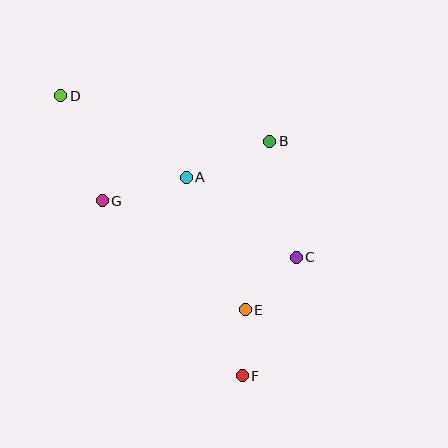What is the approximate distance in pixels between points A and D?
The distance between A and D is approximately 150 pixels.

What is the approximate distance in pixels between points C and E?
The distance between C and E is approximately 73 pixels.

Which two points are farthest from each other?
Points D and F are farthest from each other.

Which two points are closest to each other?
Points E and F are closest to each other.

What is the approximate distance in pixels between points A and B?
The distance between A and B is approximately 91 pixels.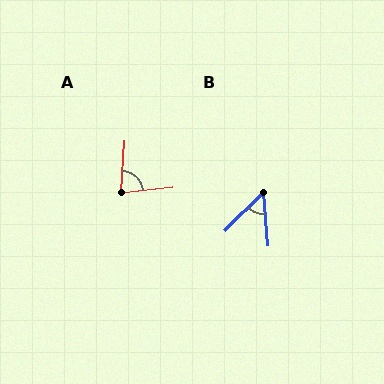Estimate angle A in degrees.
Approximately 80 degrees.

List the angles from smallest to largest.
B (50°), A (80°).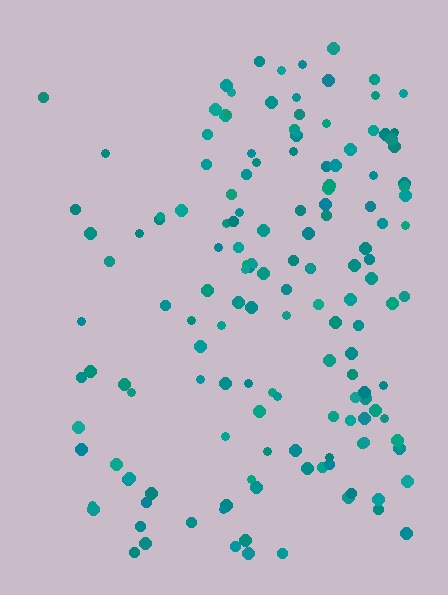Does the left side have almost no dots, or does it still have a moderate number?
Still a moderate number, just noticeably fewer than the right.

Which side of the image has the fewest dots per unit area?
The left.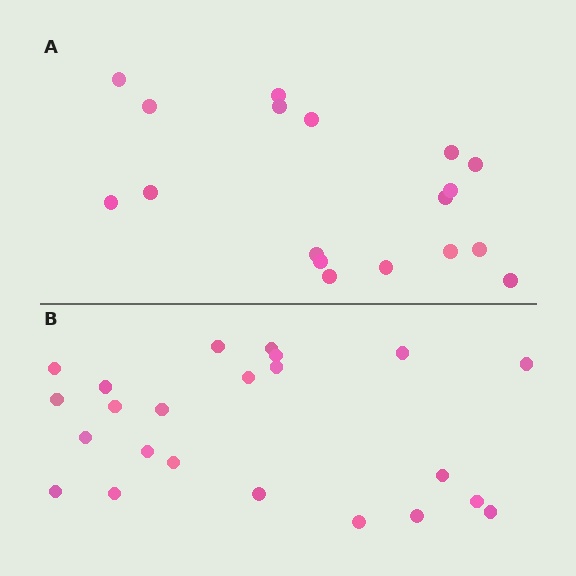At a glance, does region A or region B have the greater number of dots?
Region B (the bottom region) has more dots.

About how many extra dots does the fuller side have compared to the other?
Region B has about 5 more dots than region A.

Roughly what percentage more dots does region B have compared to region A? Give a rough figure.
About 30% more.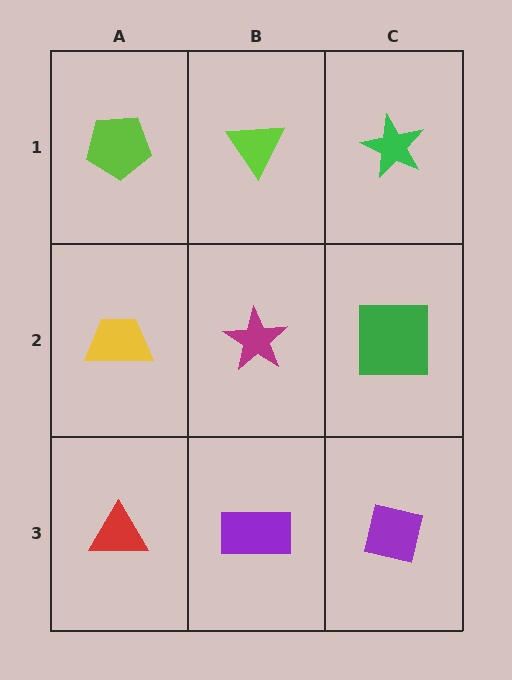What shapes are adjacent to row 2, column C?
A green star (row 1, column C), a purple square (row 3, column C), a magenta star (row 2, column B).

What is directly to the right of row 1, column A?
A lime triangle.